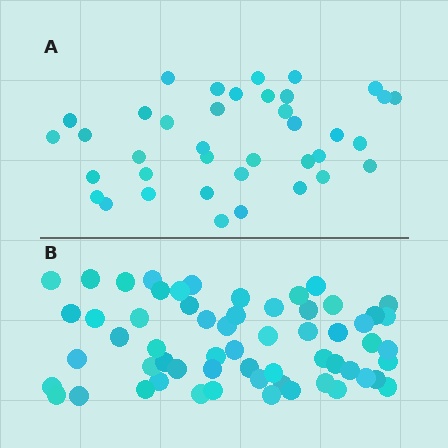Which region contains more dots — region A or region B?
Region B (the bottom region) has more dots.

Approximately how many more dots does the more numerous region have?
Region B has approximately 20 more dots than region A.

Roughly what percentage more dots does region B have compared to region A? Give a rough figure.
About 60% more.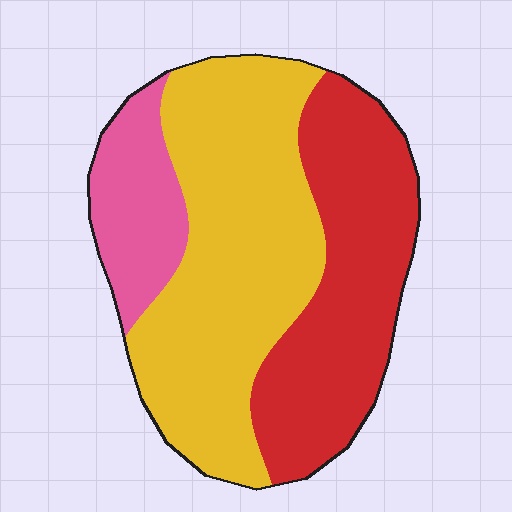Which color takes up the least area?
Pink, at roughly 15%.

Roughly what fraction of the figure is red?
Red covers around 35% of the figure.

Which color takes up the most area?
Yellow, at roughly 50%.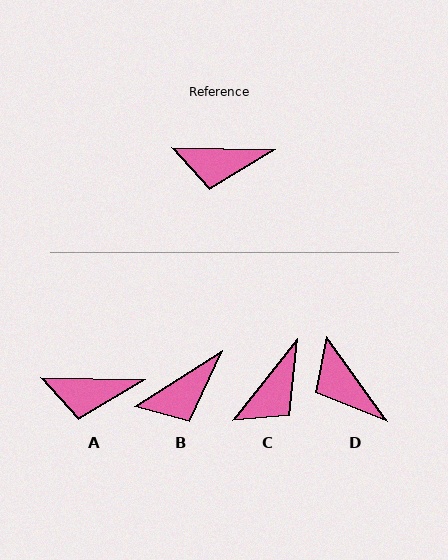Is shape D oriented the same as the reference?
No, it is off by about 53 degrees.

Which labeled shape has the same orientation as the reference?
A.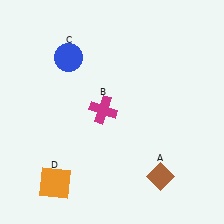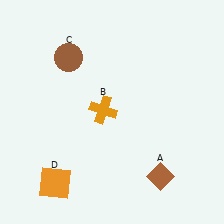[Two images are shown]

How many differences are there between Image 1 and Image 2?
There are 2 differences between the two images.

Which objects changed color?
B changed from magenta to orange. C changed from blue to brown.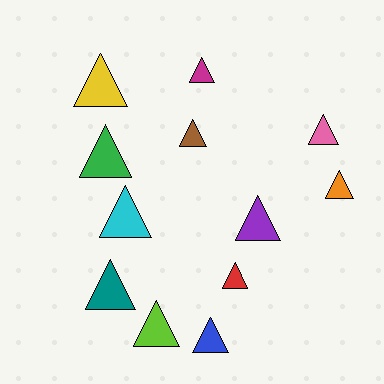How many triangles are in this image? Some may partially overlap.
There are 12 triangles.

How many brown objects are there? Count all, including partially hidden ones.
There is 1 brown object.